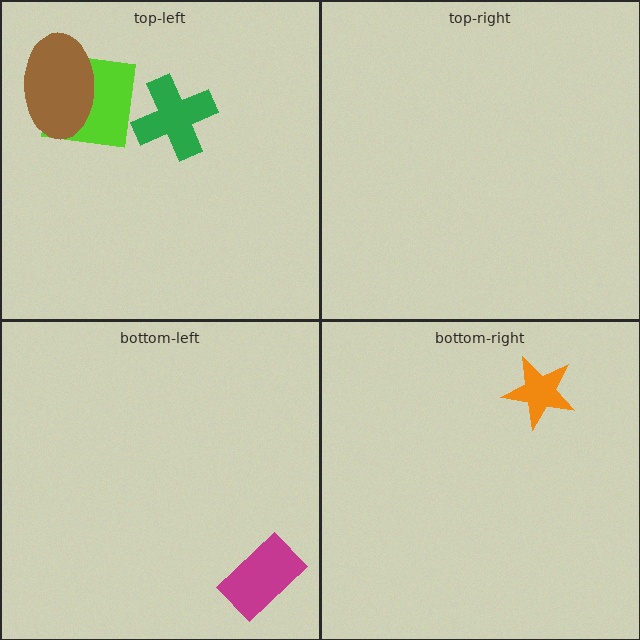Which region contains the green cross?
The top-left region.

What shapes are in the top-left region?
The green cross, the lime square, the brown ellipse.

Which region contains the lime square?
The top-left region.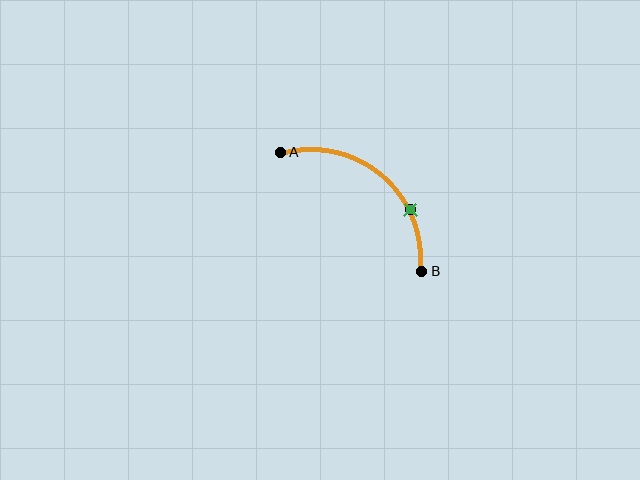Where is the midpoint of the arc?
The arc midpoint is the point on the curve farthest from the straight line joining A and B. It sits above and to the right of that line.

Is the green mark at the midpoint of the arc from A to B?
No. The green mark lies on the arc but is closer to endpoint B. The arc midpoint would be at the point on the curve equidistant along the arc from both A and B.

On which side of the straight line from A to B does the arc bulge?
The arc bulges above and to the right of the straight line connecting A and B.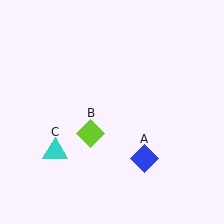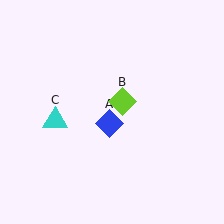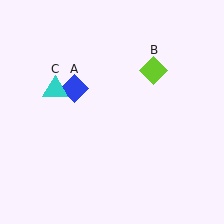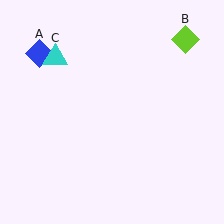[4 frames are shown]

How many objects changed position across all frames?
3 objects changed position: blue diamond (object A), lime diamond (object B), cyan triangle (object C).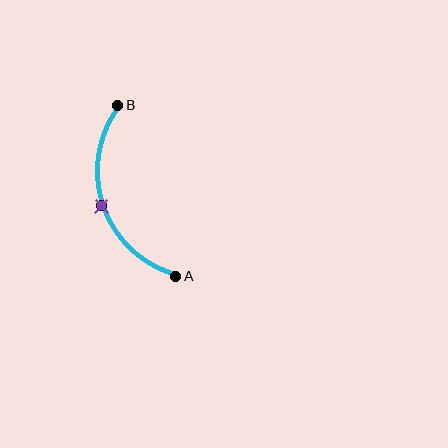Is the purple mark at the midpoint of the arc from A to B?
Yes. The purple mark lies on the arc at equal arc-length from both A and B — it is the arc midpoint.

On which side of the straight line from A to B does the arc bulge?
The arc bulges to the left of the straight line connecting A and B.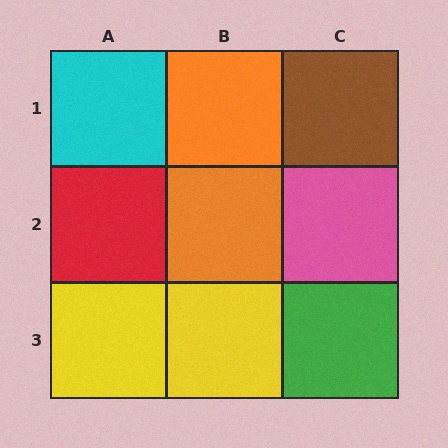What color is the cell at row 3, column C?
Green.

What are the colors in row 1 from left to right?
Cyan, orange, brown.